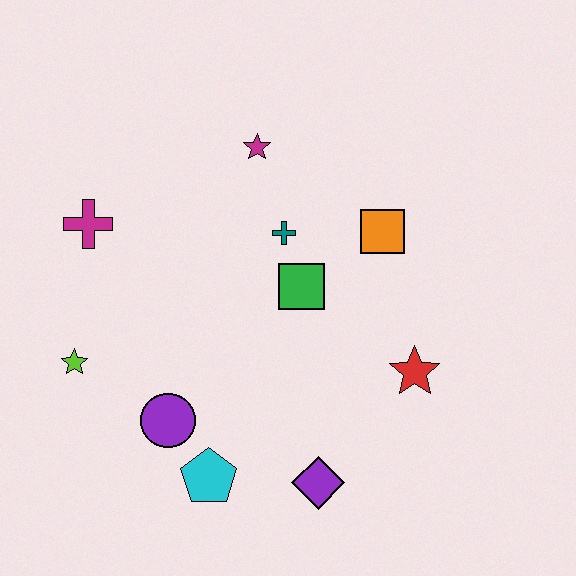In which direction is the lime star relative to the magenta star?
The lime star is below the magenta star.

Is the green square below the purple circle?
No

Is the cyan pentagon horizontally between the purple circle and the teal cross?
Yes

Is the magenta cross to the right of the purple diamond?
No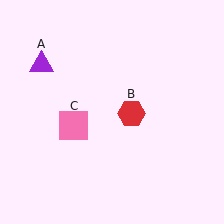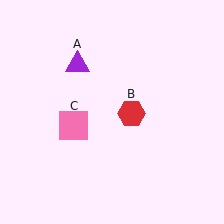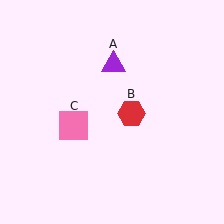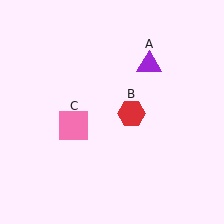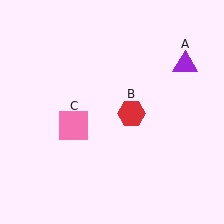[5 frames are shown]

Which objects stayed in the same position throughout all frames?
Red hexagon (object B) and pink square (object C) remained stationary.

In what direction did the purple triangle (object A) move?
The purple triangle (object A) moved right.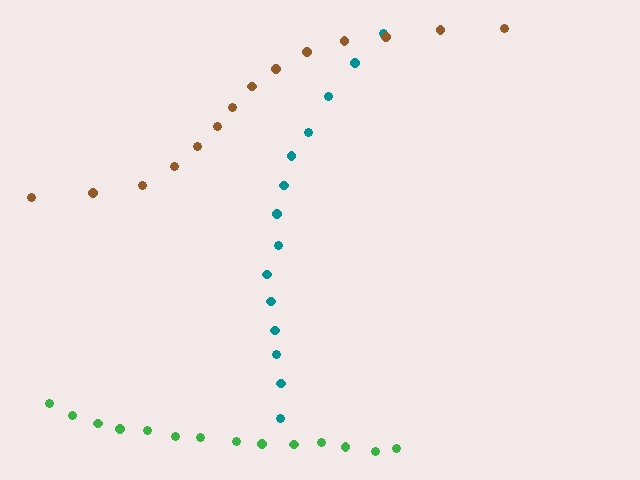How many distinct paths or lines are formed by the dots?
There are 3 distinct paths.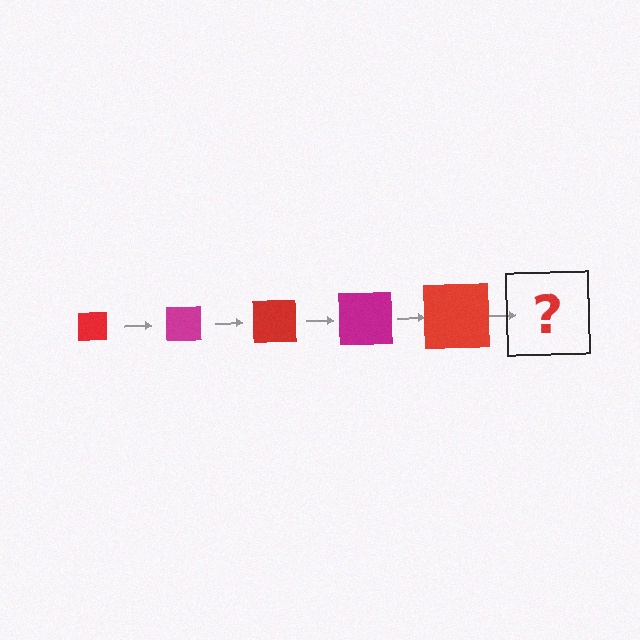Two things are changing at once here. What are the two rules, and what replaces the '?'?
The two rules are that the square grows larger each step and the color cycles through red and magenta. The '?' should be a magenta square, larger than the previous one.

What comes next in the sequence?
The next element should be a magenta square, larger than the previous one.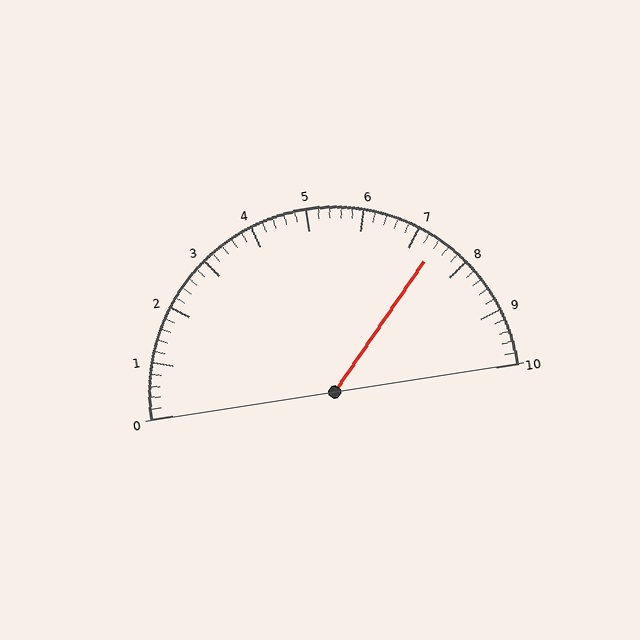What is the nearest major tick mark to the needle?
The nearest major tick mark is 7.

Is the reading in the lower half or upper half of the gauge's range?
The reading is in the upper half of the range (0 to 10).